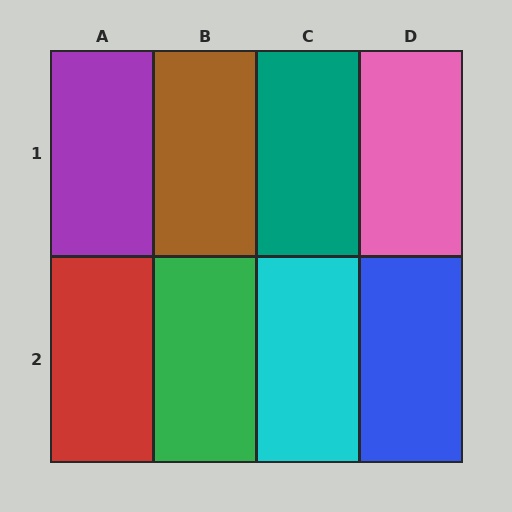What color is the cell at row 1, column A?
Purple.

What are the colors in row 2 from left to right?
Red, green, cyan, blue.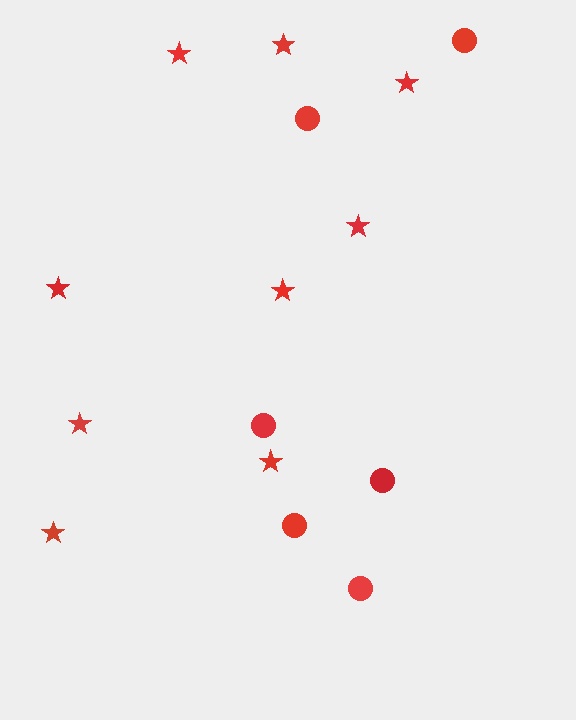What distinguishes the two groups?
There are 2 groups: one group of stars (9) and one group of circles (6).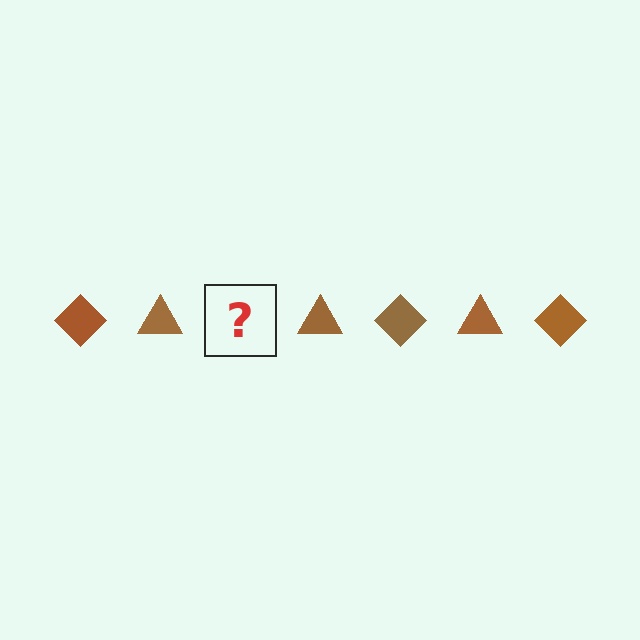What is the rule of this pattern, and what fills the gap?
The rule is that the pattern cycles through diamond, triangle shapes in brown. The gap should be filled with a brown diamond.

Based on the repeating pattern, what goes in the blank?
The blank should be a brown diamond.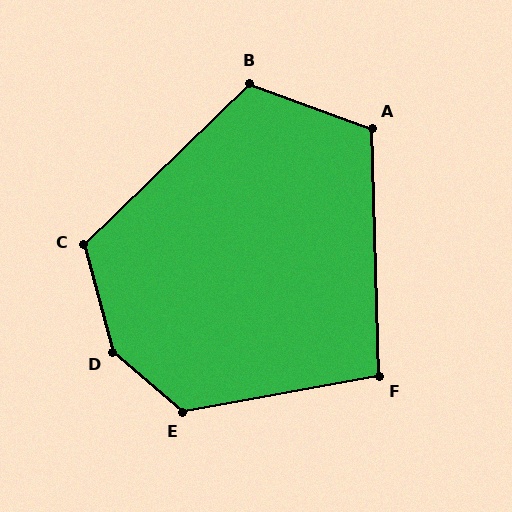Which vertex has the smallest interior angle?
F, at approximately 99 degrees.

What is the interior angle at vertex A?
Approximately 112 degrees (obtuse).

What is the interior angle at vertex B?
Approximately 116 degrees (obtuse).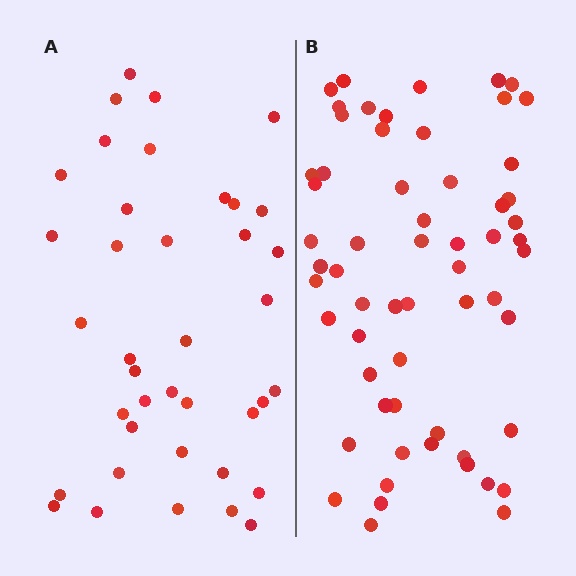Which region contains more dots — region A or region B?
Region B (the right region) has more dots.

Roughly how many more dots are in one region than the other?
Region B has approximately 20 more dots than region A.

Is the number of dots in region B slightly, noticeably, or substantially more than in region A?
Region B has substantially more. The ratio is roughly 1.5 to 1.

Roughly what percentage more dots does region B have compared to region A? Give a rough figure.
About 55% more.